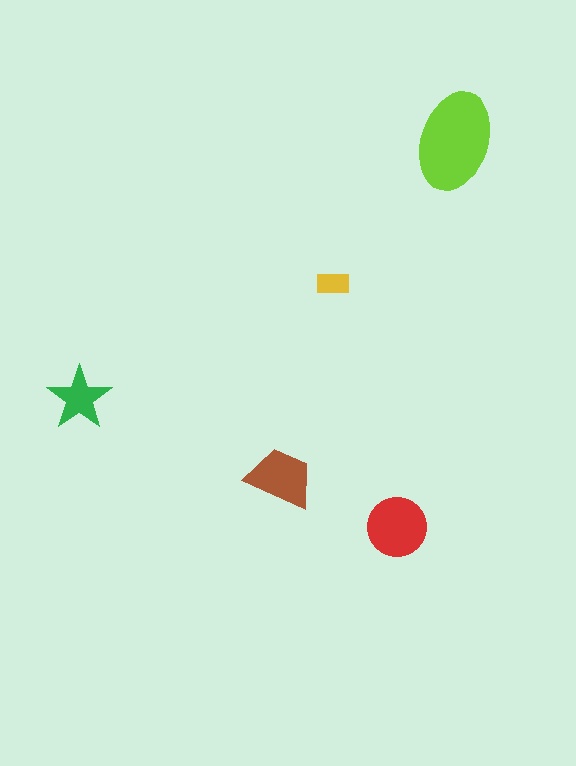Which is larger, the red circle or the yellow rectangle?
The red circle.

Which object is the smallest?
The yellow rectangle.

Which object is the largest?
The lime ellipse.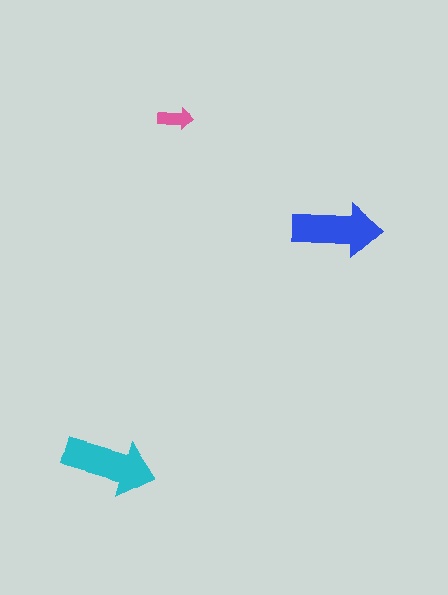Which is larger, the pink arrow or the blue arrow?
The blue one.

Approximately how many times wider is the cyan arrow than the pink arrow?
About 2.5 times wider.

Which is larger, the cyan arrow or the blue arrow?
The cyan one.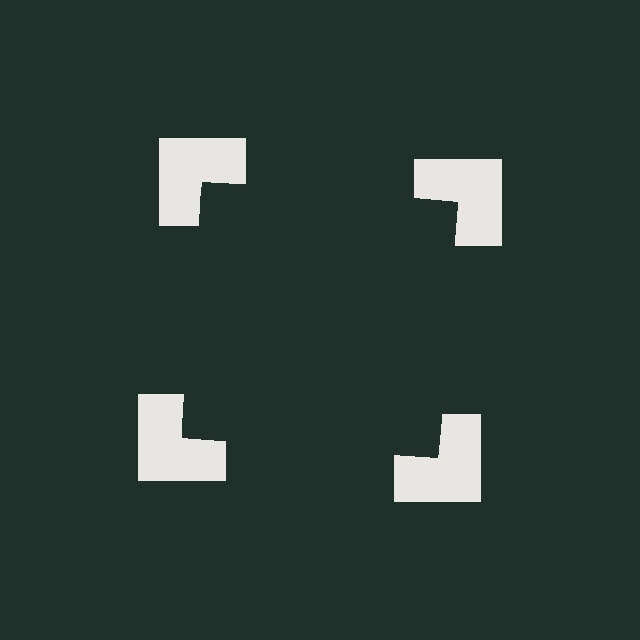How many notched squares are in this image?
There are 4 — one at each vertex of the illusory square.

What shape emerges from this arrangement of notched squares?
An illusory square — its edges are inferred from the aligned wedge cuts in the notched squares, not physically drawn.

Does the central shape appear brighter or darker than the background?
It typically appears slightly darker than the background, even though no actual brightness change is drawn.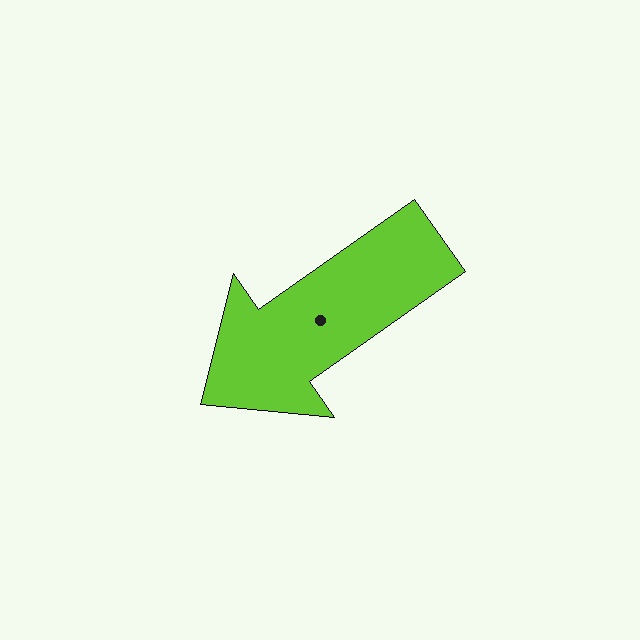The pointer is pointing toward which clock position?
Roughly 8 o'clock.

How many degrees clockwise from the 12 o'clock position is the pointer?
Approximately 235 degrees.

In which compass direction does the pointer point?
Southwest.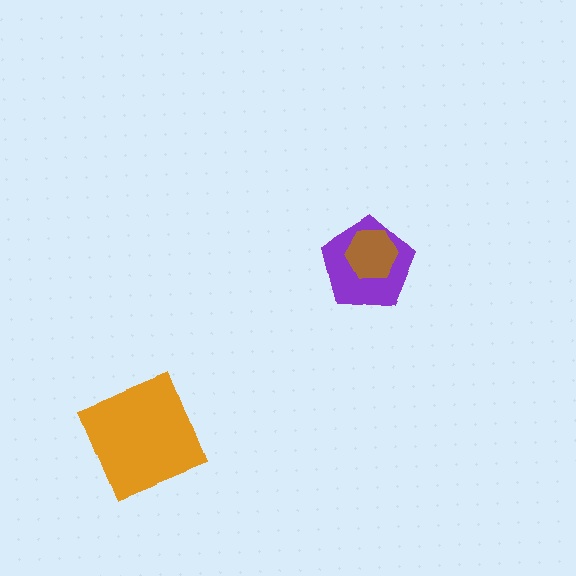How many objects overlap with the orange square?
0 objects overlap with the orange square.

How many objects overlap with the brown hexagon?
1 object overlaps with the brown hexagon.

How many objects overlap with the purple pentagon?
1 object overlaps with the purple pentagon.